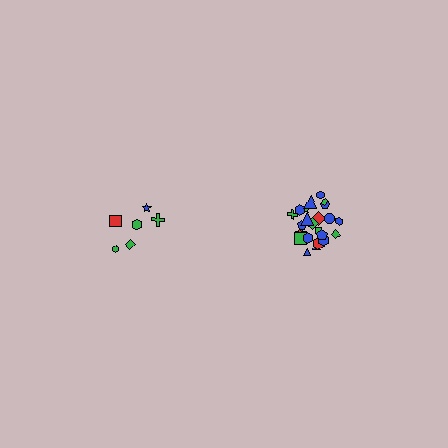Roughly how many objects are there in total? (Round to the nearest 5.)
Roughly 30 objects in total.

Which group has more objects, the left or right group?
The right group.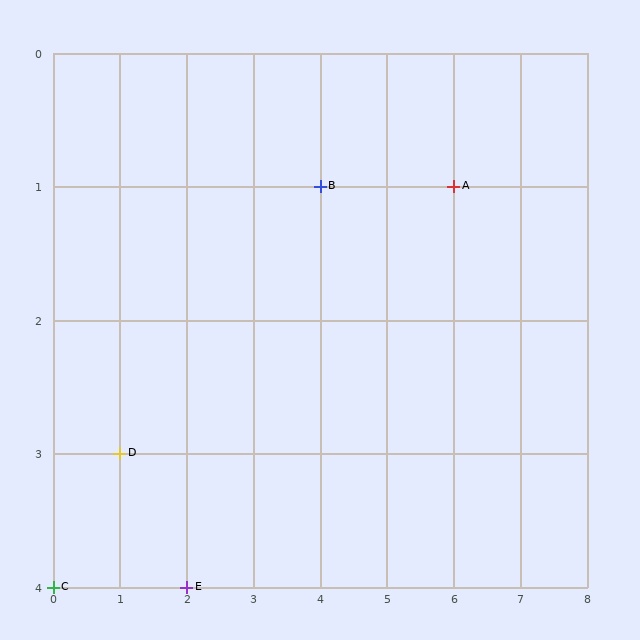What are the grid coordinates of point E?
Point E is at grid coordinates (2, 4).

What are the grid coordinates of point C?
Point C is at grid coordinates (0, 4).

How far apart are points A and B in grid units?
Points A and B are 2 columns apart.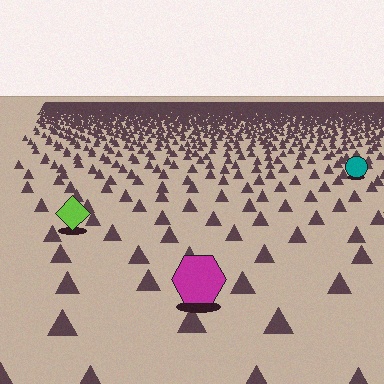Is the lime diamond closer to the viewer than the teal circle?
Yes. The lime diamond is closer — you can tell from the texture gradient: the ground texture is coarser near it.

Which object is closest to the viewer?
The magenta hexagon is closest. The texture marks near it are larger and more spread out.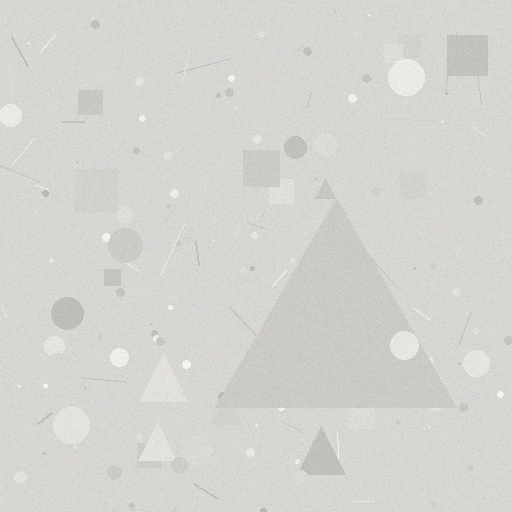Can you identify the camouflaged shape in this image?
The camouflaged shape is a triangle.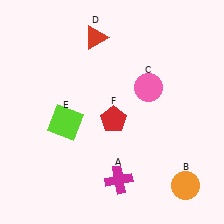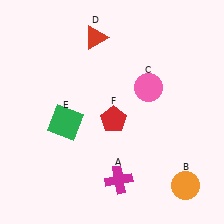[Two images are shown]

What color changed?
The square (E) changed from lime in Image 1 to green in Image 2.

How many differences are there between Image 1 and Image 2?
There is 1 difference between the two images.